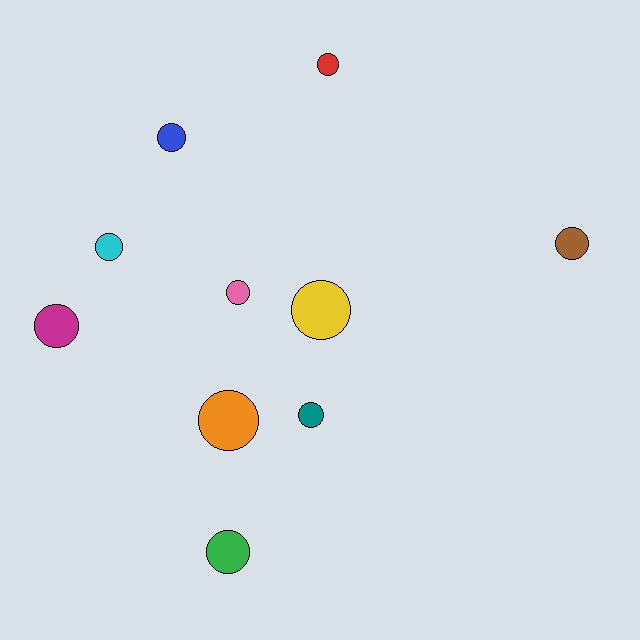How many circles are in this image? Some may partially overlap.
There are 10 circles.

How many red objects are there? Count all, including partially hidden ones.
There is 1 red object.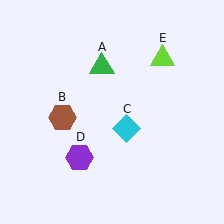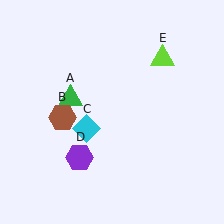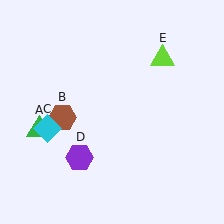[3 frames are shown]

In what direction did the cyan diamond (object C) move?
The cyan diamond (object C) moved left.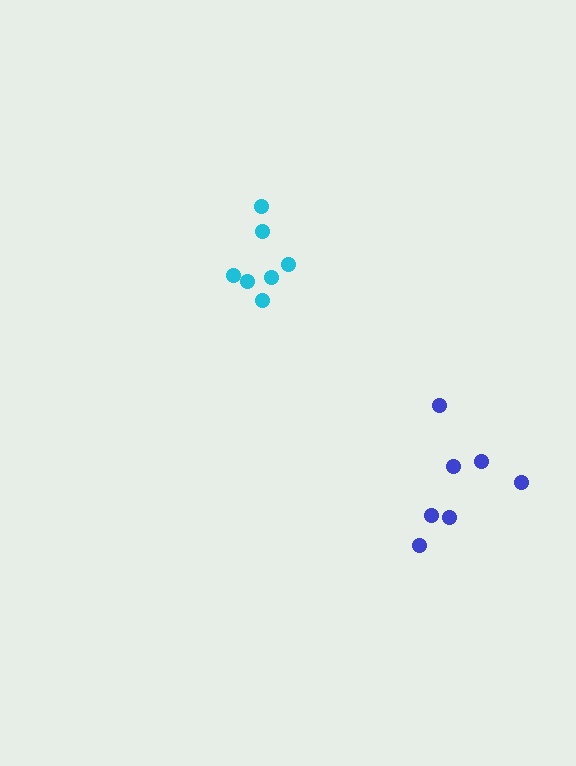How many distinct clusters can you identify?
There are 2 distinct clusters.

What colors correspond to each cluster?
The clusters are colored: cyan, blue.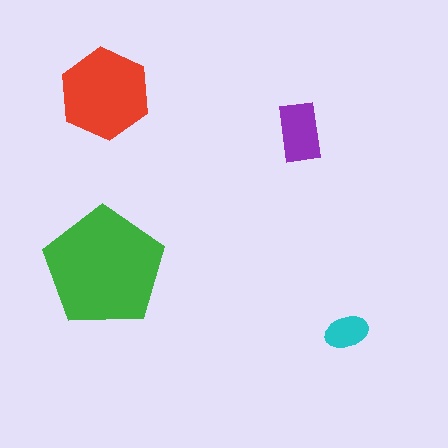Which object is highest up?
The red hexagon is topmost.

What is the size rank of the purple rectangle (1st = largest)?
3rd.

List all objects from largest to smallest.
The green pentagon, the red hexagon, the purple rectangle, the cyan ellipse.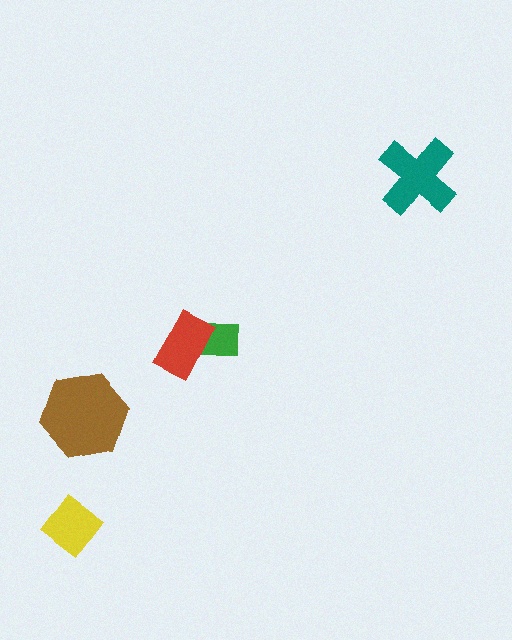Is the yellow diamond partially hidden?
No, no other shape covers it.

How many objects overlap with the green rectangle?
1 object overlaps with the green rectangle.